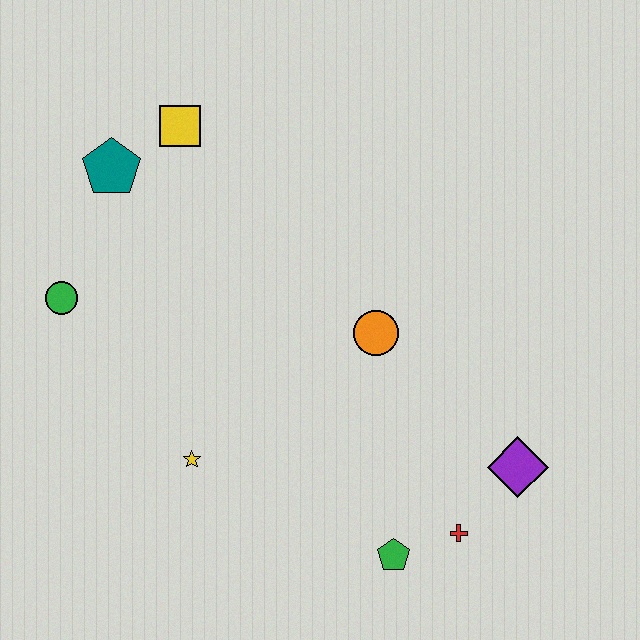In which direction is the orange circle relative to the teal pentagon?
The orange circle is to the right of the teal pentagon.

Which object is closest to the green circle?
The teal pentagon is closest to the green circle.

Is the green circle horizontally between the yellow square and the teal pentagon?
No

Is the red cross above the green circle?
No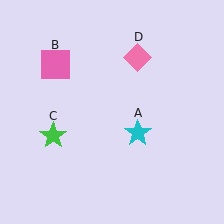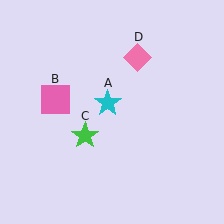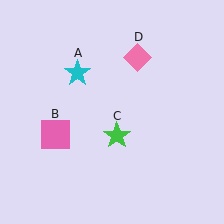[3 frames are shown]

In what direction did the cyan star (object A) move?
The cyan star (object A) moved up and to the left.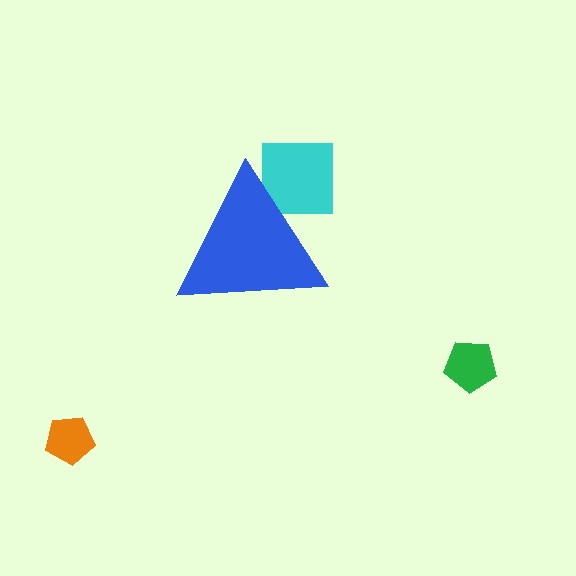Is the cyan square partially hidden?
Yes, the cyan square is partially hidden behind the blue triangle.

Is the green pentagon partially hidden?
No, the green pentagon is fully visible.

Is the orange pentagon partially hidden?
No, the orange pentagon is fully visible.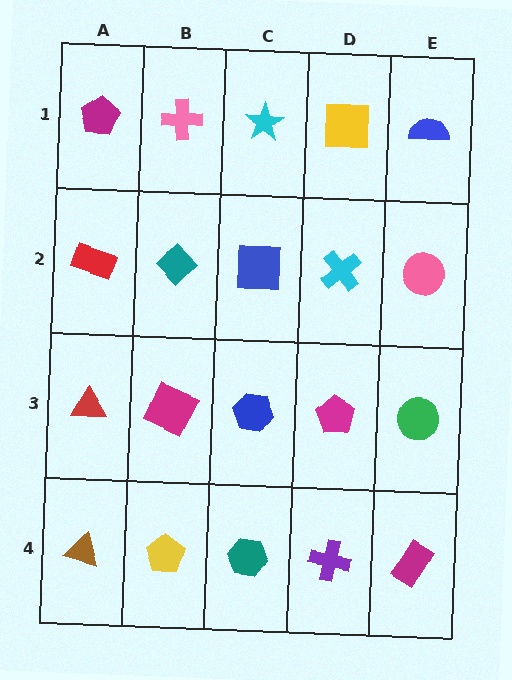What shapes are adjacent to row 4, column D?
A magenta pentagon (row 3, column D), a teal hexagon (row 4, column C), a magenta rectangle (row 4, column E).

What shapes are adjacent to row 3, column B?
A teal diamond (row 2, column B), a yellow pentagon (row 4, column B), a red triangle (row 3, column A), a blue hexagon (row 3, column C).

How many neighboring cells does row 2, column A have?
3.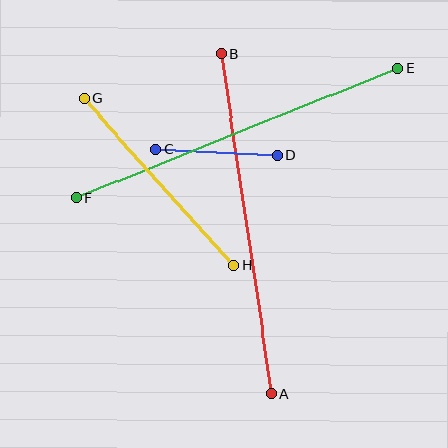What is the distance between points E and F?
The distance is approximately 346 pixels.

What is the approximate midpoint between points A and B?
The midpoint is at approximately (246, 224) pixels.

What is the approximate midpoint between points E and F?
The midpoint is at approximately (237, 133) pixels.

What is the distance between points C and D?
The distance is approximately 122 pixels.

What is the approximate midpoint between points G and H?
The midpoint is at approximately (159, 182) pixels.